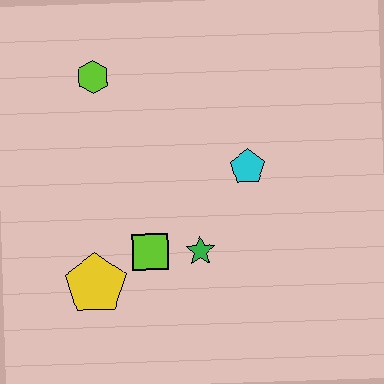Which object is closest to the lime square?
The green star is closest to the lime square.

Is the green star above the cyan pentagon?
No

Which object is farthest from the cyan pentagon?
The yellow pentagon is farthest from the cyan pentagon.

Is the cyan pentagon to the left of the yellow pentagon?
No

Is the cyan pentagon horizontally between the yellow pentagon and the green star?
No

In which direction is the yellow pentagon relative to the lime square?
The yellow pentagon is to the left of the lime square.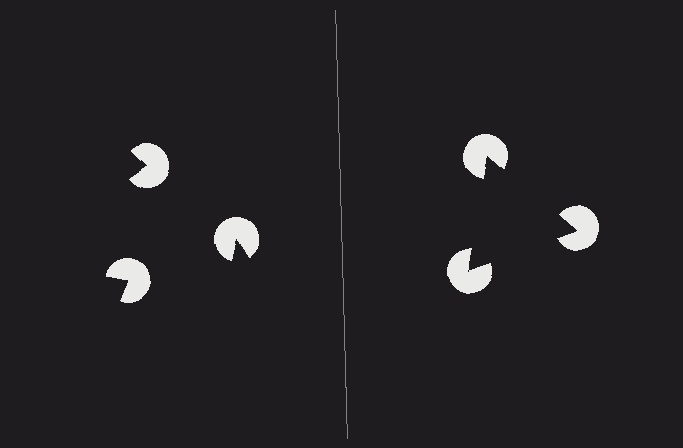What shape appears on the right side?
An illusory triangle.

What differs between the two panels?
The pac-man discs are positioned identically on both sides; only the wedge orientations differ. On the right they align to a triangle; on the left they are misaligned.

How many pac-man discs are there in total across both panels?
6 — 3 on each side.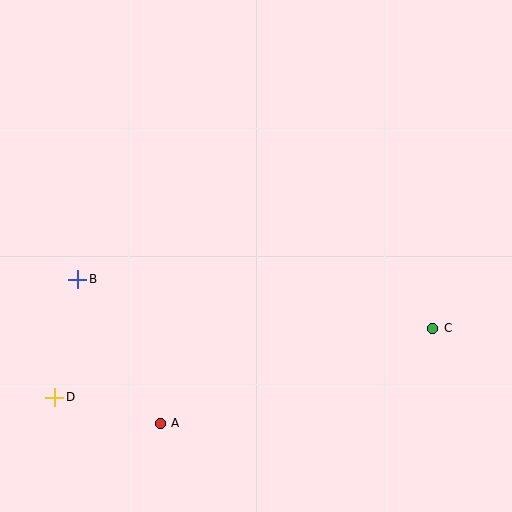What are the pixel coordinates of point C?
Point C is at (433, 328).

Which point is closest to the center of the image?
Point B at (78, 279) is closest to the center.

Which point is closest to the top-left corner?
Point B is closest to the top-left corner.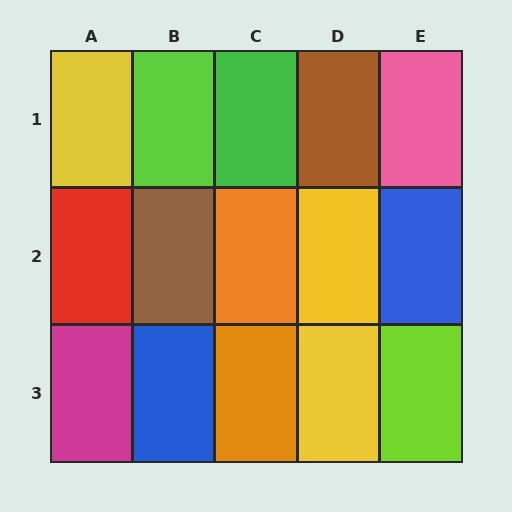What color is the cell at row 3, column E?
Lime.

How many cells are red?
1 cell is red.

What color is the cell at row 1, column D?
Brown.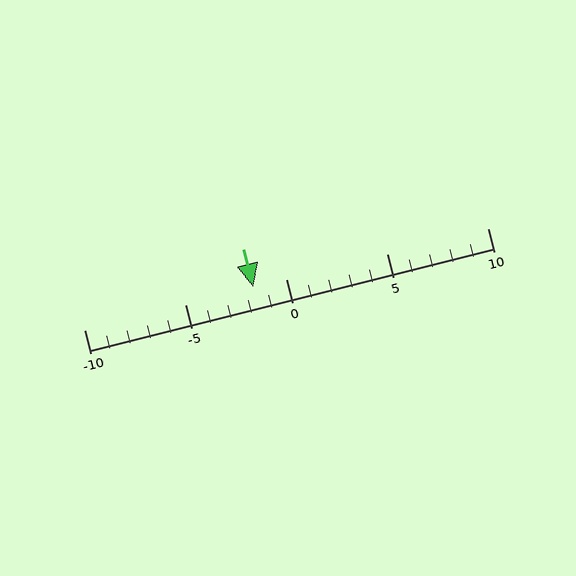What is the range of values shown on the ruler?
The ruler shows values from -10 to 10.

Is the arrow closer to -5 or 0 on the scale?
The arrow is closer to 0.